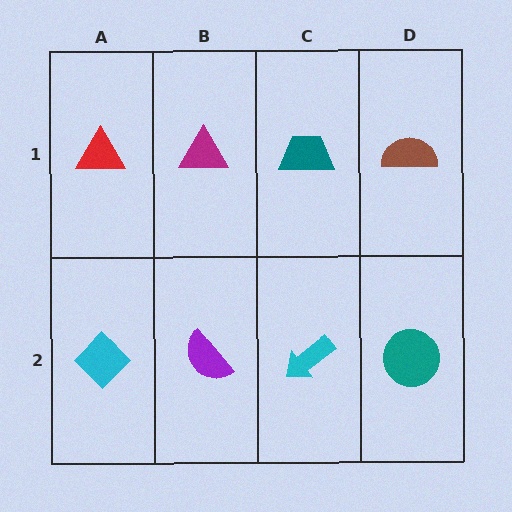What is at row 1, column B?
A magenta triangle.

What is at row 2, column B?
A purple semicircle.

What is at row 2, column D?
A teal circle.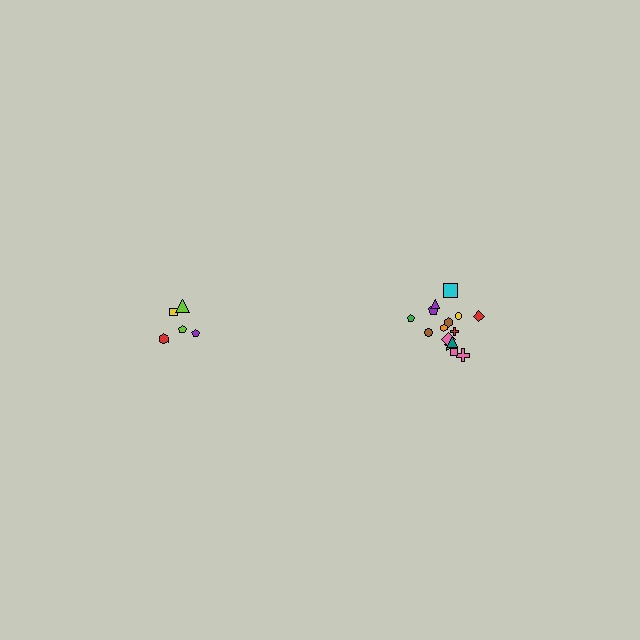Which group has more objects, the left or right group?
The right group.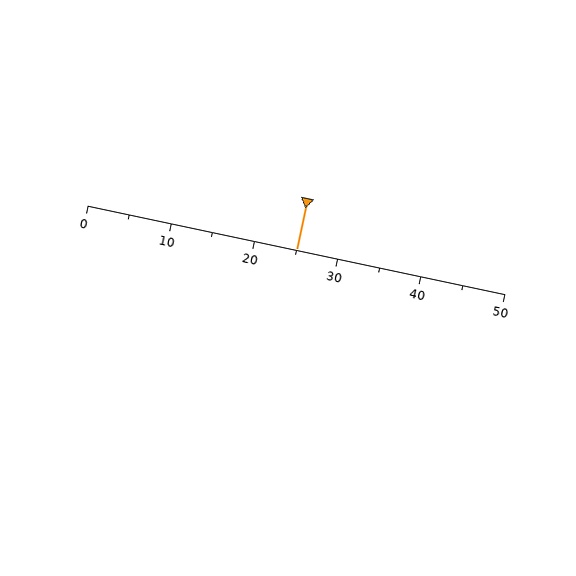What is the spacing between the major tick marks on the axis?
The major ticks are spaced 10 apart.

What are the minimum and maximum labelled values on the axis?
The axis runs from 0 to 50.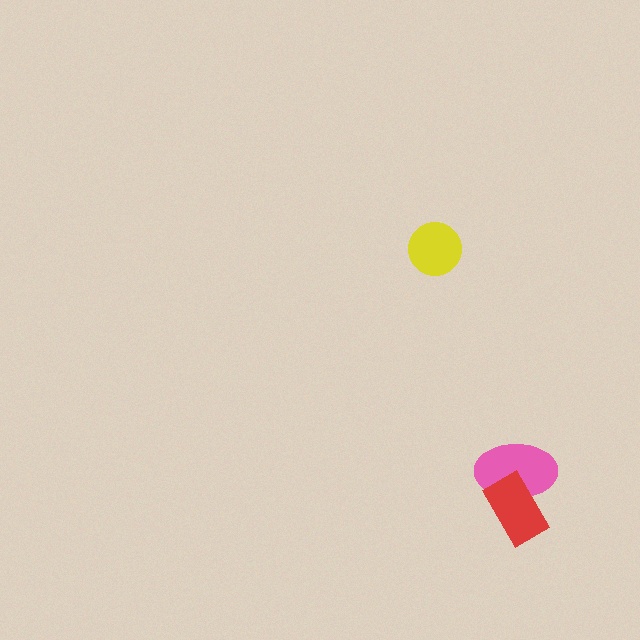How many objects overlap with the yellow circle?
0 objects overlap with the yellow circle.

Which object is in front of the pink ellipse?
The red rectangle is in front of the pink ellipse.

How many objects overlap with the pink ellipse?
1 object overlaps with the pink ellipse.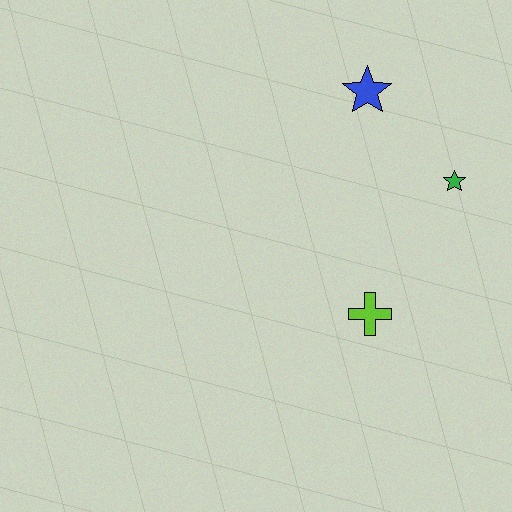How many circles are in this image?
There are no circles.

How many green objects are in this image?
There is 1 green object.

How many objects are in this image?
There are 3 objects.